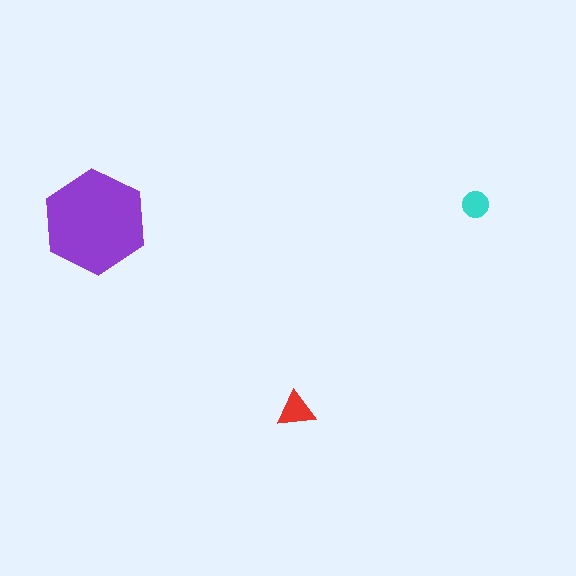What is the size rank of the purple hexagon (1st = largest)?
1st.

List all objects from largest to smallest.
The purple hexagon, the red triangle, the cyan circle.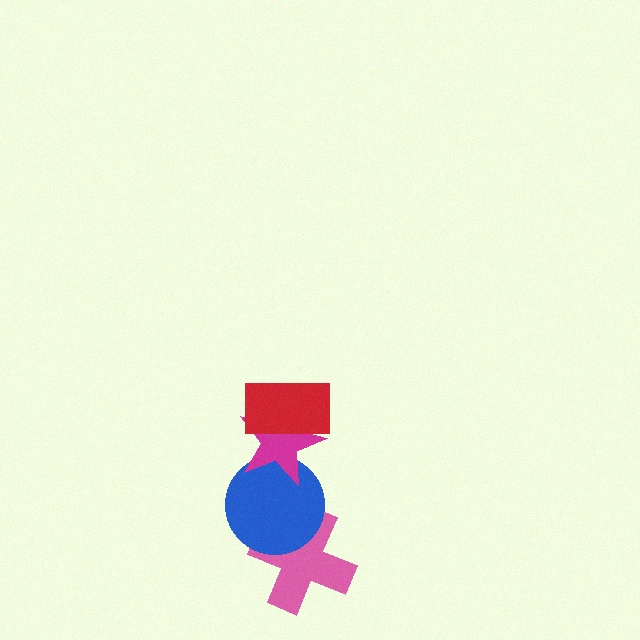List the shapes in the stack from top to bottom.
From top to bottom: the red rectangle, the magenta star, the blue circle, the pink cross.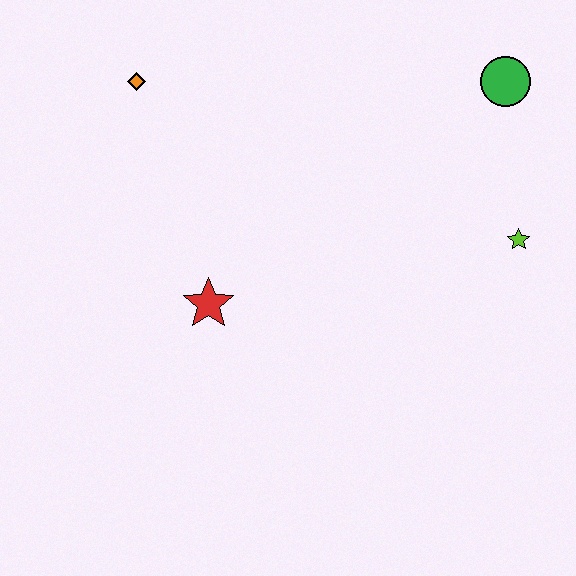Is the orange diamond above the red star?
Yes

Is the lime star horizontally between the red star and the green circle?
No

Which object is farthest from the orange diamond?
The lime star is farthest from the orange diamond.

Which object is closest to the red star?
The orange diamond is closest to the red star.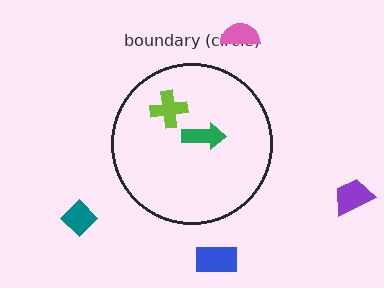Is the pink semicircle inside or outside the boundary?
Outside.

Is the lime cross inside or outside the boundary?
Inside.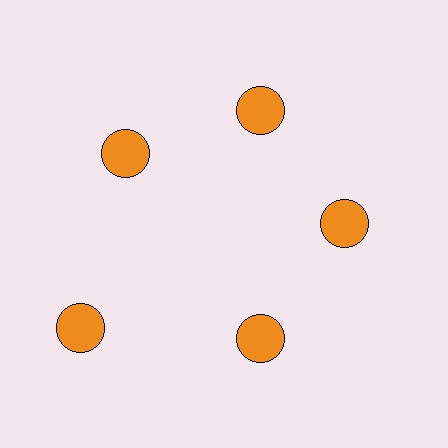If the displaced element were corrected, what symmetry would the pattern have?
It would have 5-fold rotational symmetry — the pattern would map onto itself every 72 degrees.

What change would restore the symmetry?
The symmetry would be restored by moving it inward, back onto the ring so that all 5 circles sit at equal angles and equal distance from the center.